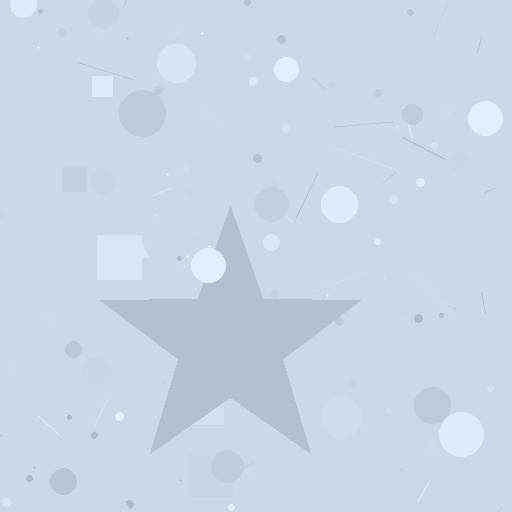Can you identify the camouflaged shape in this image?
The camouflaged shape is a star.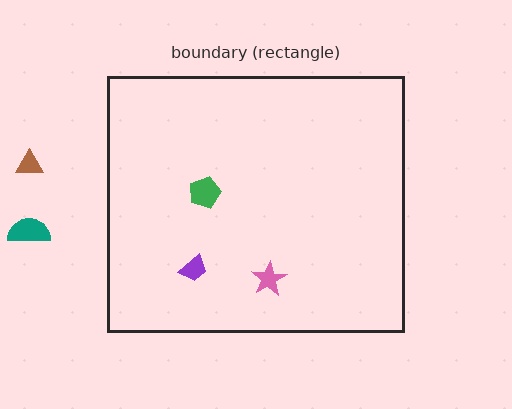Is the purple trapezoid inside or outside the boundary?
Inside.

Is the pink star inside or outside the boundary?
Inside.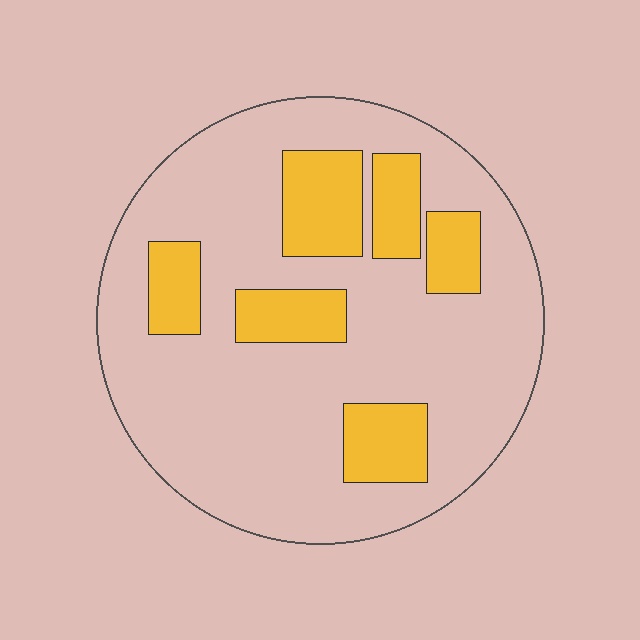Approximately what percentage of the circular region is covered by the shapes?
Approximately 25%.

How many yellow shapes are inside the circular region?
6.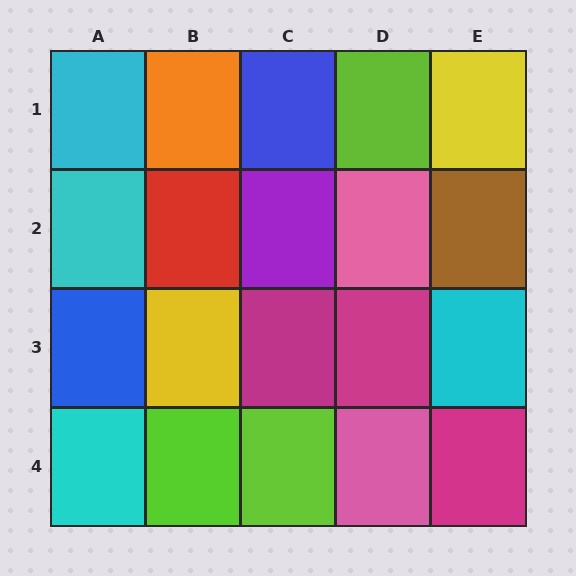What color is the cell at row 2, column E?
Brown.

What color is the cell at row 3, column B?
Yellow.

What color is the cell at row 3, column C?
Magenta.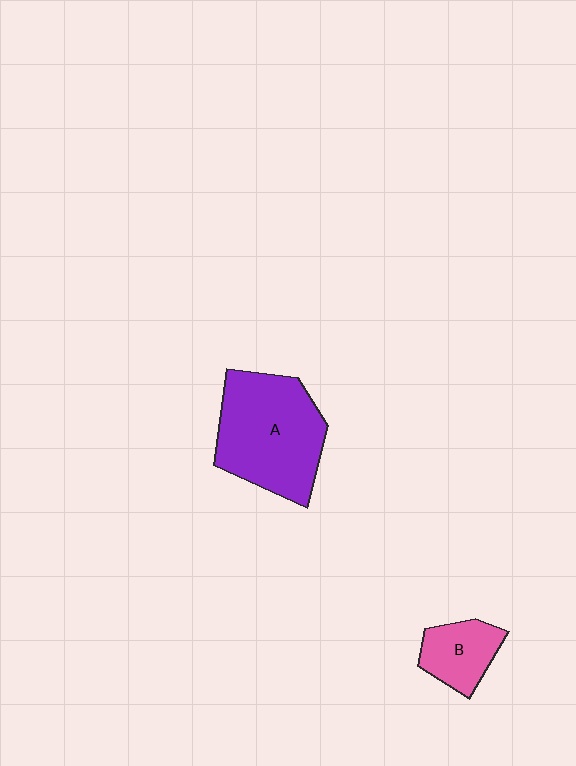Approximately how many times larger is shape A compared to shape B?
Approximately 2.5 times.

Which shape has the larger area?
Shape A (purple).